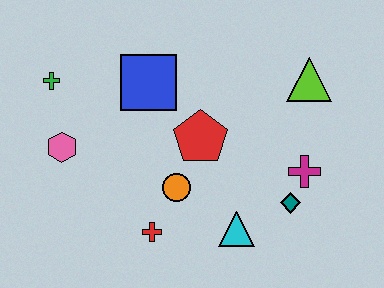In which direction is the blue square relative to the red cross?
The blue square is above the red cross.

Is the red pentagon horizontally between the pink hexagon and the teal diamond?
Yes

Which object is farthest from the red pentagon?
The green cross is farthest from the red pentagon.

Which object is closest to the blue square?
The red pentagon is closest to the blue square.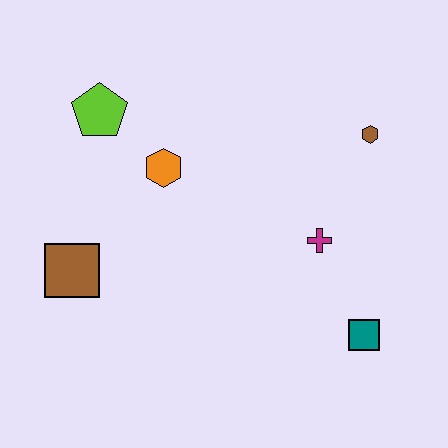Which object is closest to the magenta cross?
The teal square is closest to the magenta cross.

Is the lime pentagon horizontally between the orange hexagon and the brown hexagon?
No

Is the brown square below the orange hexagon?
Yes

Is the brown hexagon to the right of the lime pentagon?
Yes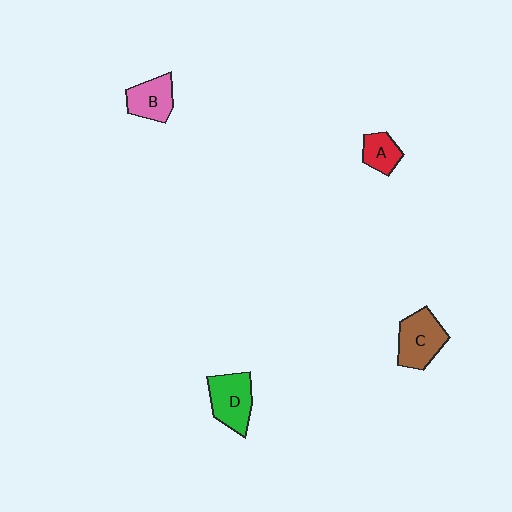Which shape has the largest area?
Shape C (brown).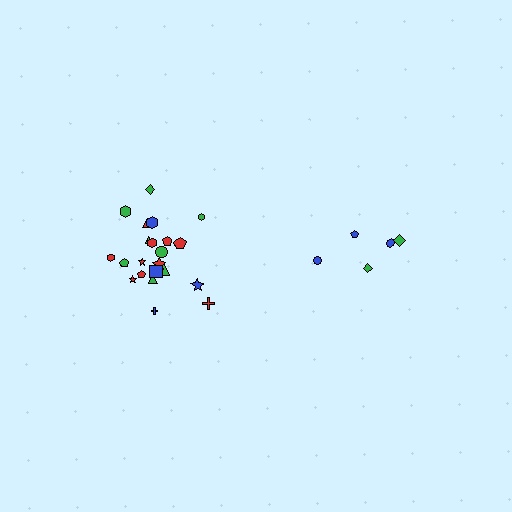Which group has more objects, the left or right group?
The left group.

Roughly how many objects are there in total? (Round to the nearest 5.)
Roughly 25 objects in total.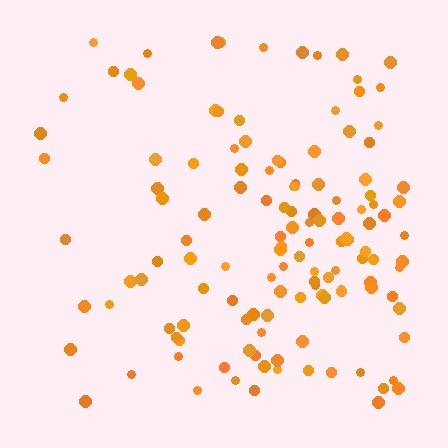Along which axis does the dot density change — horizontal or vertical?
Horizontal.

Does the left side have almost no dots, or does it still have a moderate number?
Still a moderate number, just noticeably fewer than the right.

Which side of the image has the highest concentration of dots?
The right.